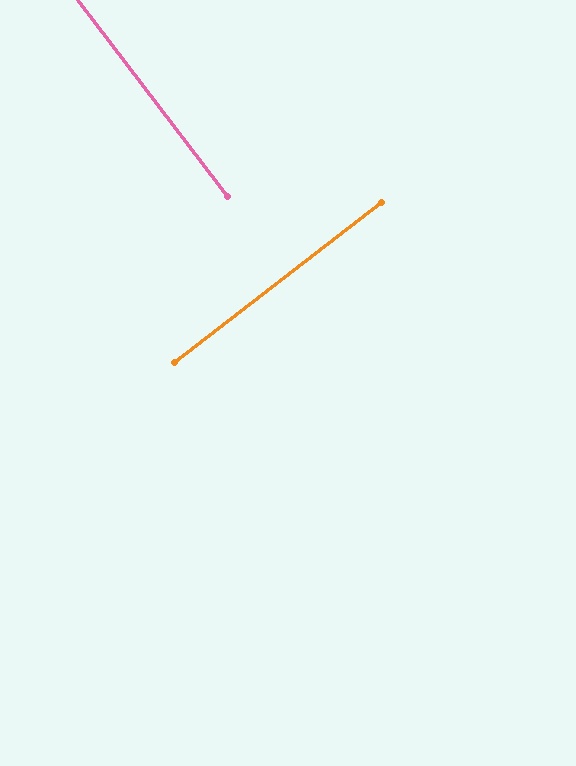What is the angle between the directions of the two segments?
Approximately 90 degrees.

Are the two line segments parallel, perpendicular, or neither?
Perpendicular — they meet at approximately 90°.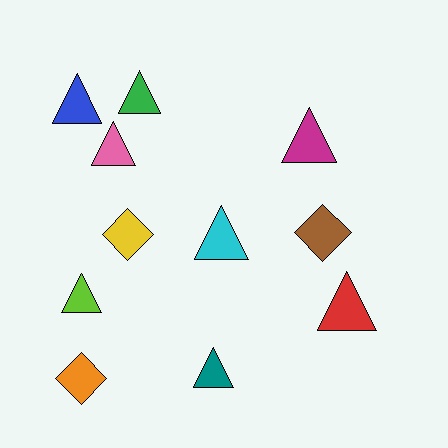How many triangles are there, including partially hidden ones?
There are 8 triangles.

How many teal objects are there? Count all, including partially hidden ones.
There is 1 teal object.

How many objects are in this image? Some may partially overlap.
There are 11 objects.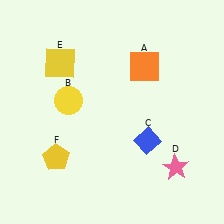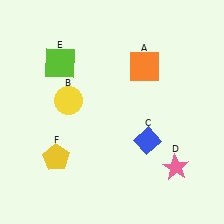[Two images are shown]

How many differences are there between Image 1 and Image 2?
There is 1 difference between the two images.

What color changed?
The square (E) changed from yellow in Image 1 to lime in Image 2.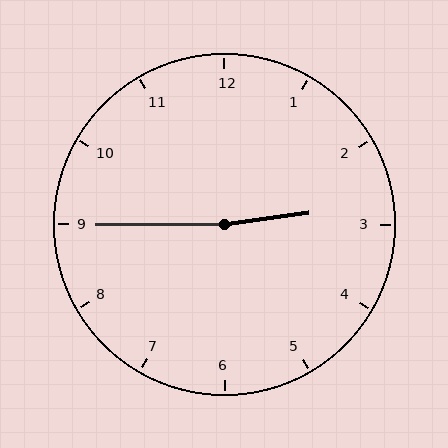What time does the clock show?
2:45.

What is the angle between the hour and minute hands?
Approximately 172 degrees.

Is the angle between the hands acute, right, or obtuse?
It is obtuse.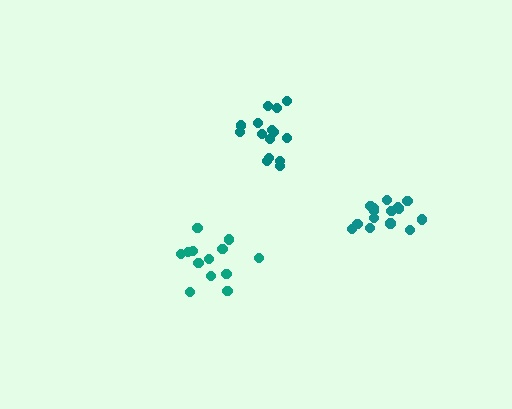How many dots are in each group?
Group 1: 15 dots, Group 2: 15 dots, Group 3: 13 dots (43 total).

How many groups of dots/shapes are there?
There are 3 groups.